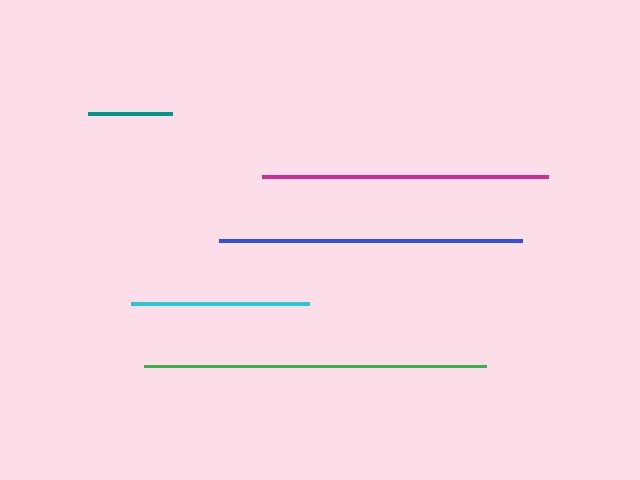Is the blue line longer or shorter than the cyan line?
The blue line is longer than the cyan line.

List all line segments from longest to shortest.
From longest to shortest: green, blue, magenta, cyan, teal.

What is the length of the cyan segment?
The cyan segment is approximately 179 pixels long.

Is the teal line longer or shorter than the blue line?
The blue line is longer than the teal line.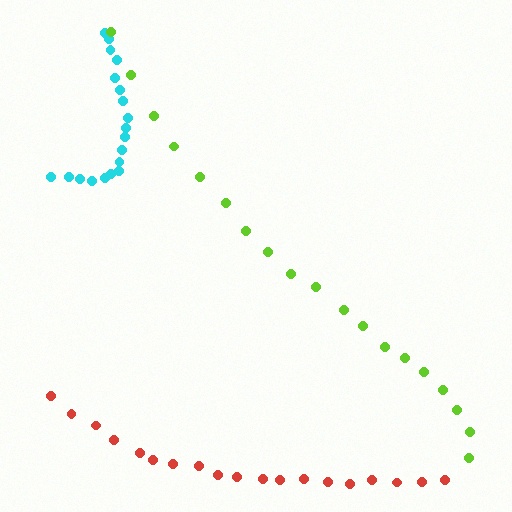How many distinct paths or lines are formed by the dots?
There are 3 distinct paths.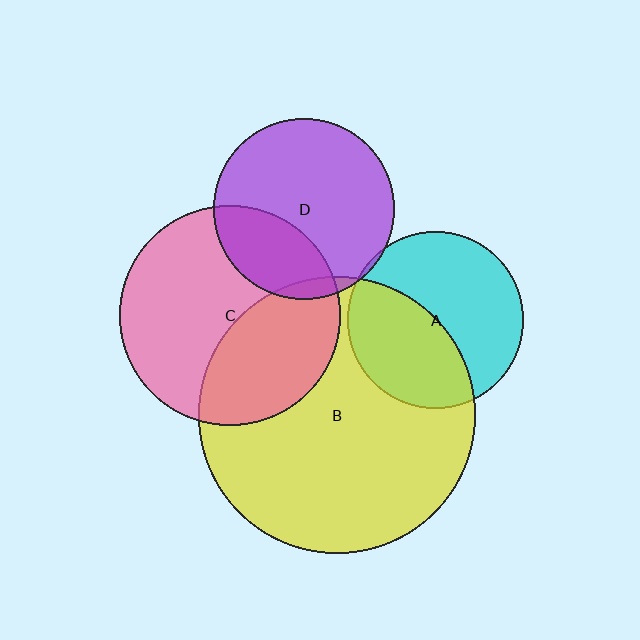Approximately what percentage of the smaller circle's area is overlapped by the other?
Approximately 5%.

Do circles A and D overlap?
Yes.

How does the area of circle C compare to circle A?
Approximately 1.6 times.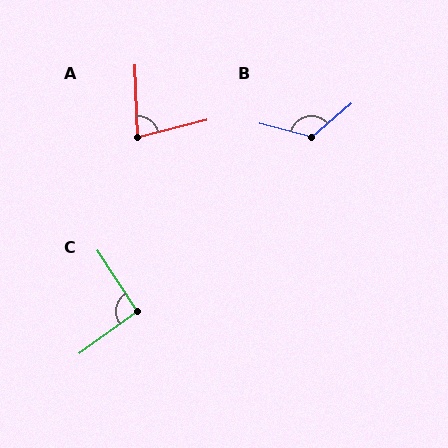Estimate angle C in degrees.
Approximately 93 degrees.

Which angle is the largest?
B, at approximately 125 degrees.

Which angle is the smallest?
A, at approximately 77 degrees.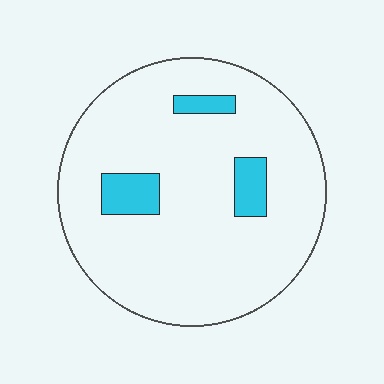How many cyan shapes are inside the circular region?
3.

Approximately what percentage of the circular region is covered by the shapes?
Approximately 10%.